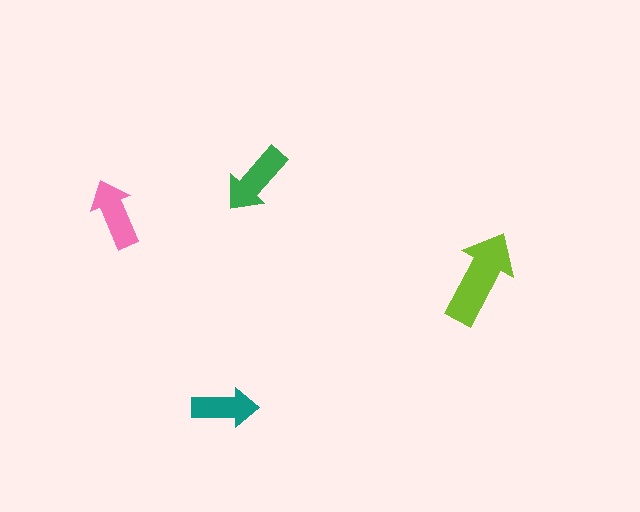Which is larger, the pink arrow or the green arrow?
The green one.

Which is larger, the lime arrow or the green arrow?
The lime one.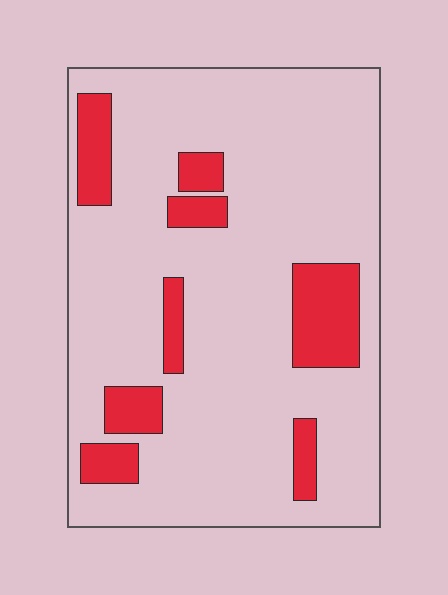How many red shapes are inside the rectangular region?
8.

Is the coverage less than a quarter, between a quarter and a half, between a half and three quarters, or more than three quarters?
Less than a quarter.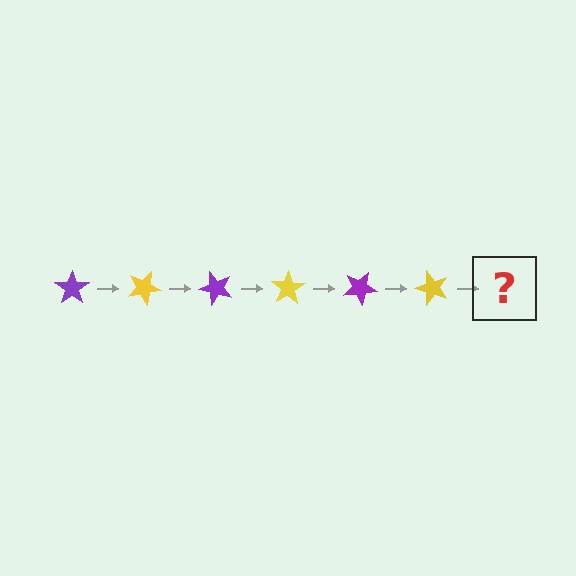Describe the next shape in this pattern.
It should be a purple star, rotated 150 degrees from the start.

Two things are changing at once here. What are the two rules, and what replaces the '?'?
The two rules are that it rotates 25 degrees each step and the color cycles through purple and yellow. The '?' should be a purple star, rotated 150 degrees from the start.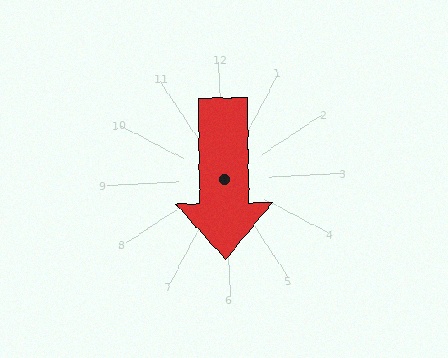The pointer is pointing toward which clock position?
Roughly 6 o'clock.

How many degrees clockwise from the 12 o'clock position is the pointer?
Approximately 182 degrees.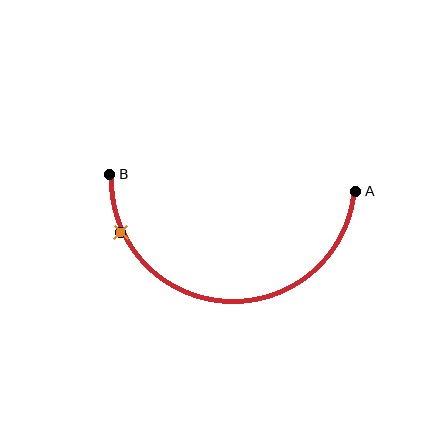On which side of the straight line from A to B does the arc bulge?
The arc bulges below the straight line connecting A and B.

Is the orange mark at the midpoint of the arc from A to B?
No. The orange mark lies on the arc but is closer to endpoint B. The arc midpoint would be at the point on the curve equidistant along the arc from both A and B.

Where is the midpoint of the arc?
The arc midpoint is the point on the curve farthest from the straight line joining A and B. It sits below that line.